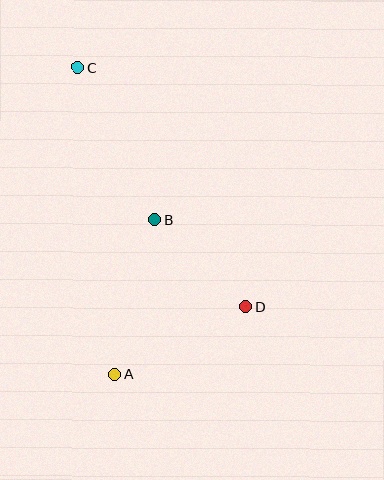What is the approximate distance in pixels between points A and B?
The distance between A and B is approximately 159 pixels.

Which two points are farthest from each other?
Points A and C are farthest from each other.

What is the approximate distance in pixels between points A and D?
The distance between A and D is approximately 147 pixels.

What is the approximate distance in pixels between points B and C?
The distance between B and C is approximately 171 pixels.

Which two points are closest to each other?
Points B and D are closest to each other.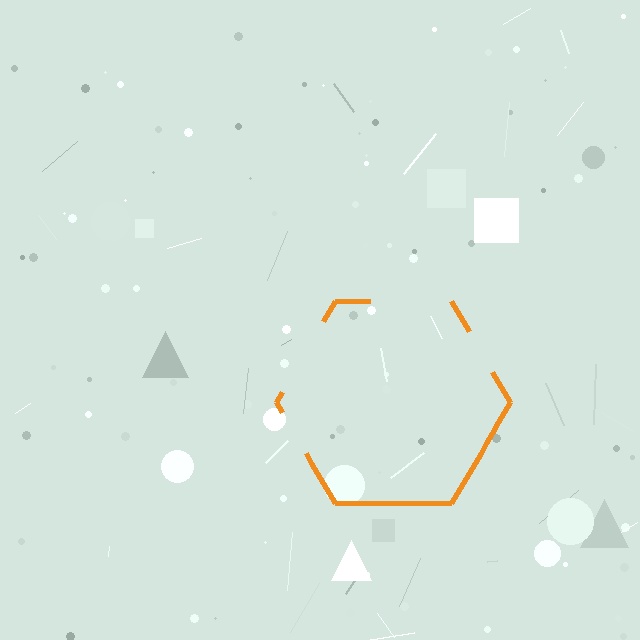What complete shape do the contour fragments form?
The contour fragments form a hexagon.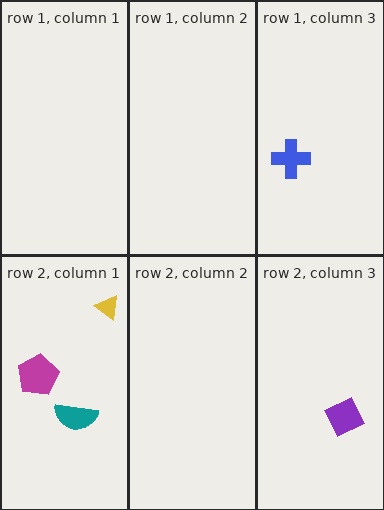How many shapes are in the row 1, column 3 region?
1.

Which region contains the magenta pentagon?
The row 2, column 1 region.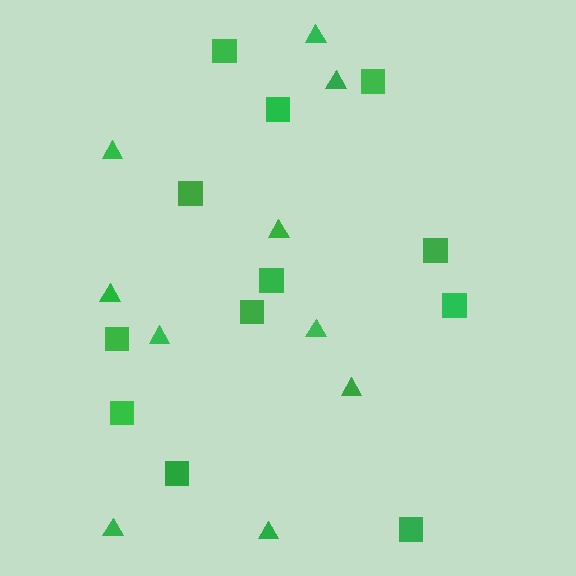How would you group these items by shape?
There are 2 groups: one group of squares (12) and one group of triangles (10).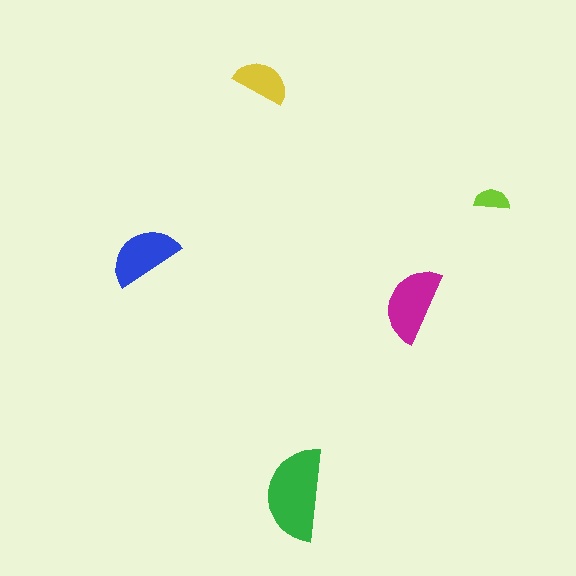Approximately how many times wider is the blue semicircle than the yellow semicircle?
About 1.5 times wider.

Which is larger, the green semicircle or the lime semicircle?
The green one.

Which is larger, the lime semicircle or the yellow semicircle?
The yellow one.